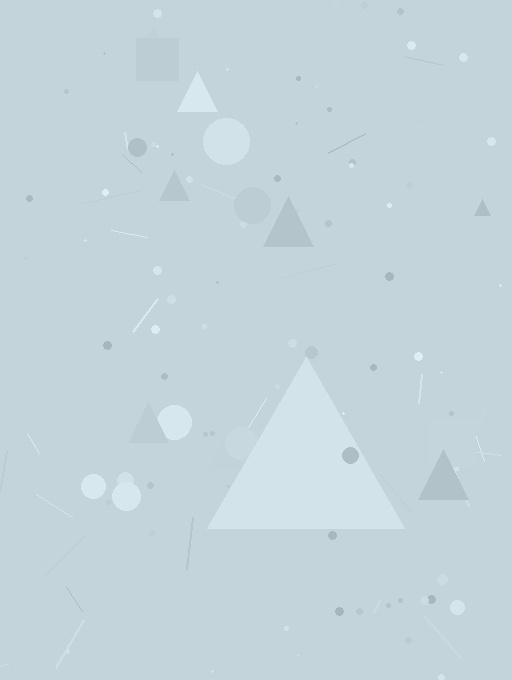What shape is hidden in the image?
A triangle is hidden in the image.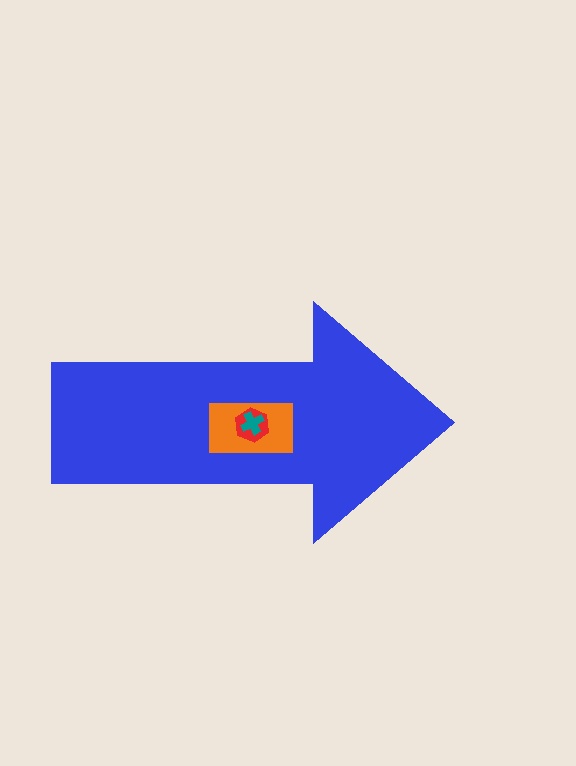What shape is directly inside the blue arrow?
The orange rectangle.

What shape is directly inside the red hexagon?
The teal cross.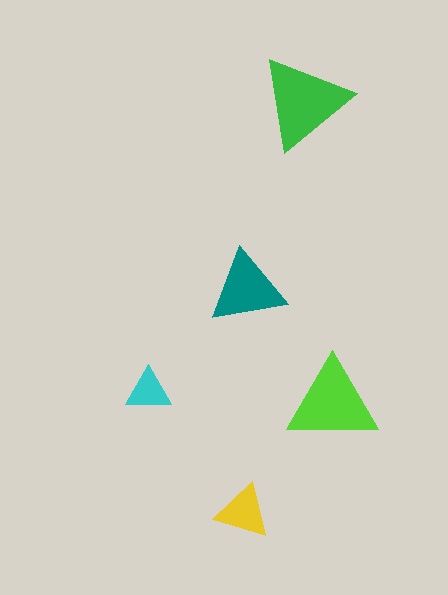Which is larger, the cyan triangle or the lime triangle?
The lime one.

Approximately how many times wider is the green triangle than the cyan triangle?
About 2 times wider.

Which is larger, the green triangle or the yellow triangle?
The green one.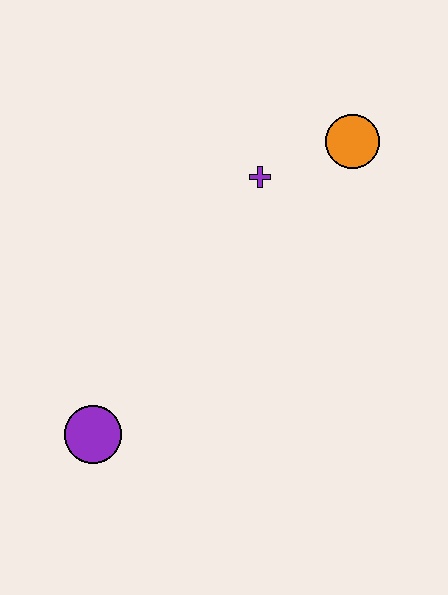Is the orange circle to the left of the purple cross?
No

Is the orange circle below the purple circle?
No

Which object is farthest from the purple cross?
The purple circle is farthest from the purple cross.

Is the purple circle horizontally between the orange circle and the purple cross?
No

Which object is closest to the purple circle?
The purple cross is closest to the purple circle.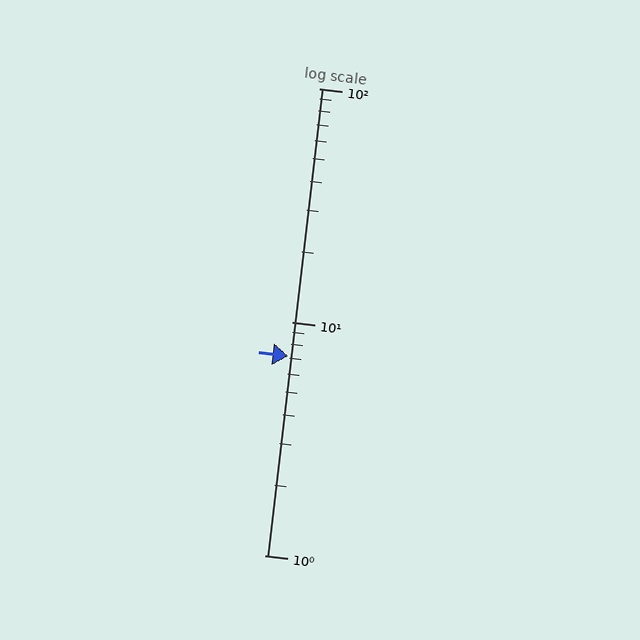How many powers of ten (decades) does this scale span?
The scale spans 2 decades, from 1 to 100.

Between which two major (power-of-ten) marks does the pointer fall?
The pointer is between 1 and 10.